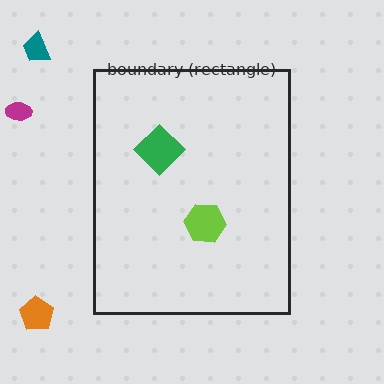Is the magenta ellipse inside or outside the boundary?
Outside.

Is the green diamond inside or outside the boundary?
Inside.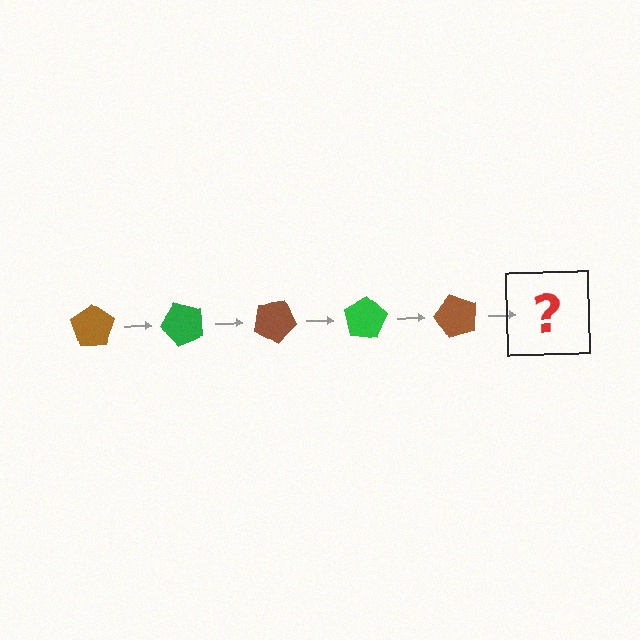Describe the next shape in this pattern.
It should be a green pentagon, rotated 250 degrees from the start.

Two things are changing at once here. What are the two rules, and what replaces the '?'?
The two rules are that it rotates 50 degrees each step and the color cycles through brown and green. The '?' should be a green pentagon, rotated 250 degrees from the start.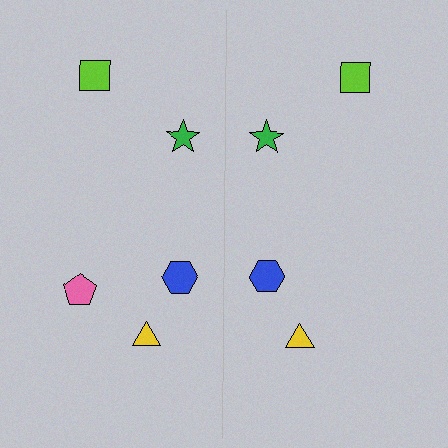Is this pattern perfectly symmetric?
No, the pattern is not perfectly symmetric. A pink pentagon is missing from the right side.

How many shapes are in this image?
There are 9 shapes in this image.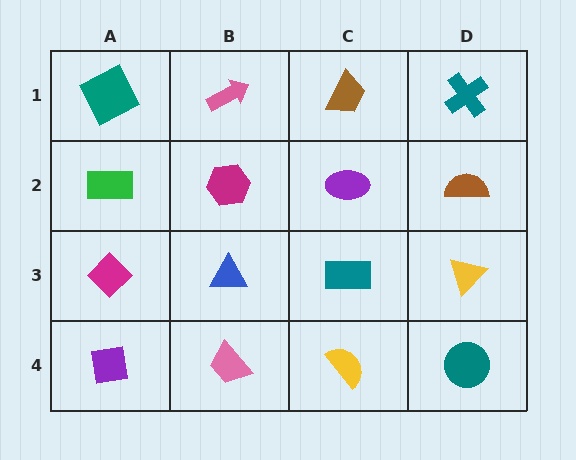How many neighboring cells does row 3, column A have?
3.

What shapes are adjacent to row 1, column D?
A brown semicircle (row 2, column D), a brown trapezoid (row 1, column C).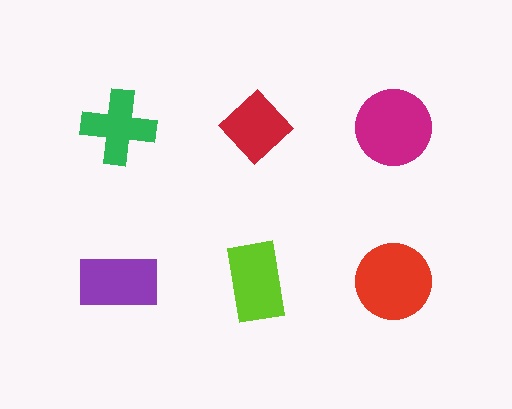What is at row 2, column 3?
A red circle.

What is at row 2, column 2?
A lime rectangle.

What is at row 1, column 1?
A green cross.